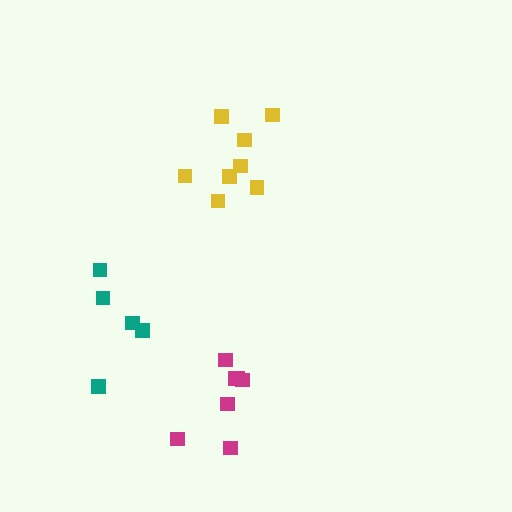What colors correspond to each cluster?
The clusters are colored: yellow, magenta, teal.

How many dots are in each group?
Group 1: 8 dots, Group 2: 7 dots, Group 3: 5 dots (20 total).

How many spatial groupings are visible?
There are 3 spatial groupings.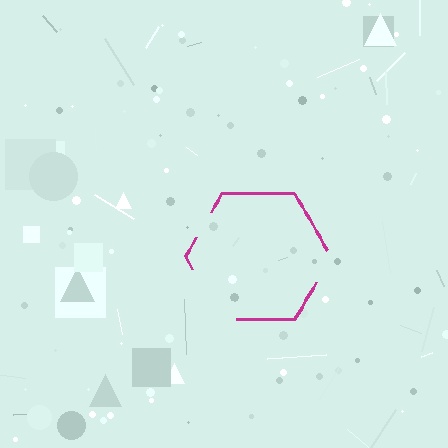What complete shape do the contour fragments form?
The contour fragments form a hexagon.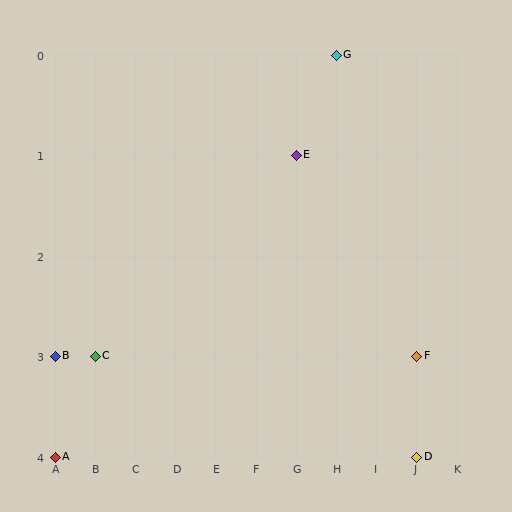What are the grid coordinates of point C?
Point C is at grid coordinates (B, 3).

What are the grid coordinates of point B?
Point B is at grid coordinates (A, 3).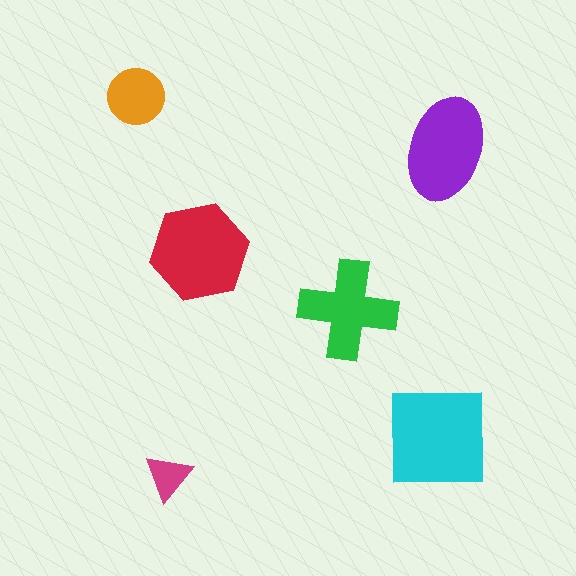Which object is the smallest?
The magenta triangle.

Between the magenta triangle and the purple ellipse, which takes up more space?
The purple ellipse.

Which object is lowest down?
The magenta triangle is bottommost.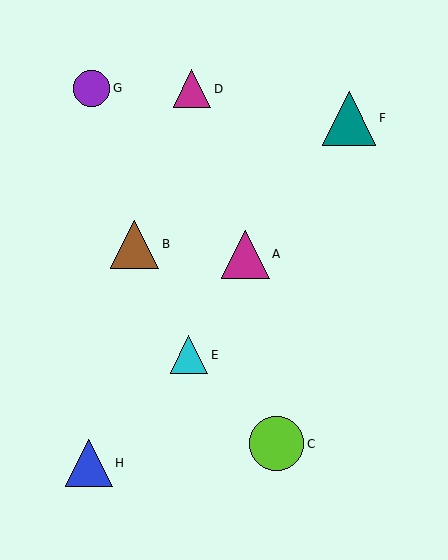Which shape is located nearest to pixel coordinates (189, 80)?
The magenta triangle (labeled D) at (192, 89) is nearest to that location.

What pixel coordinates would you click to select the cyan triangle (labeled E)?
Click at (189, 355) to select the cyan triangle E.